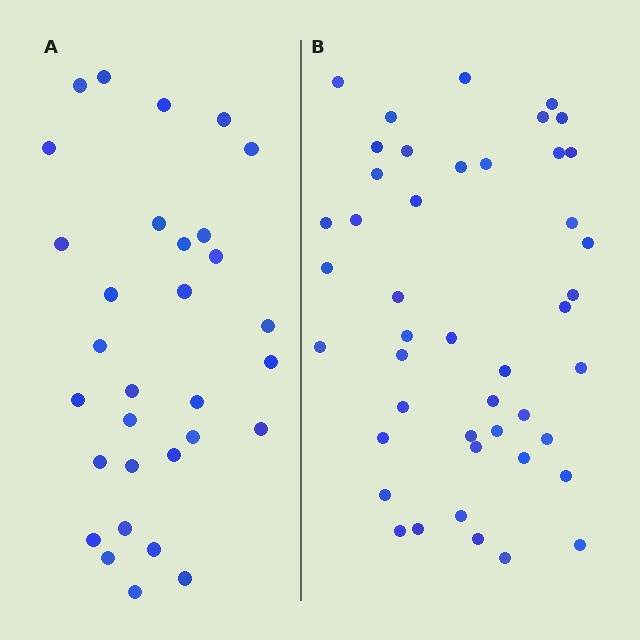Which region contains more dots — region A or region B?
Region B (the right region) has more dots.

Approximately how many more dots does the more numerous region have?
Region B has approximately 15 more dots than region A.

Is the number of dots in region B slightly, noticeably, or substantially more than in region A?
Region B has substantially more. The ratio is roughly 1.5 to 1.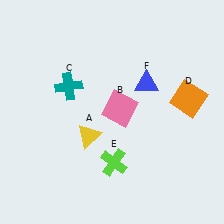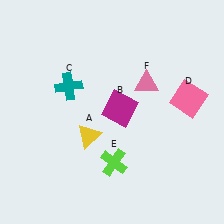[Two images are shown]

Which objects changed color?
B changed from pink to magenta. D changed from orange to pink. F changed from blue to pink.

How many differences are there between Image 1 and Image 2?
There are 3 differences between the two images.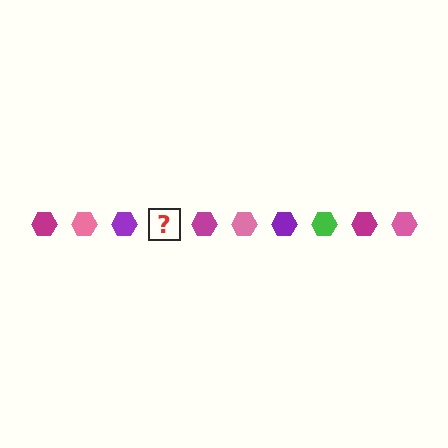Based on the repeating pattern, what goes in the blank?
The blank should be a green hexagon.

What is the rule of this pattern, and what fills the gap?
The rule is that the pattern cycles through magenta, pink, purple, green hexagons. The gap should be filled with a green hexagon.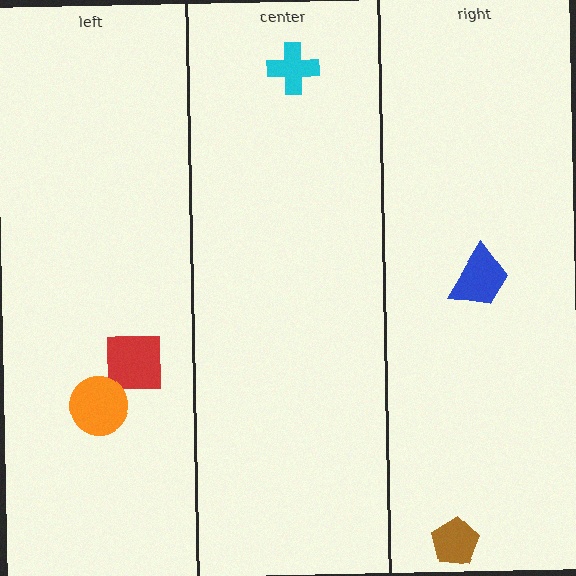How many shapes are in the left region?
2.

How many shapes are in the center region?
1.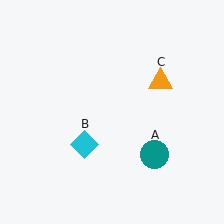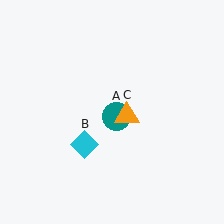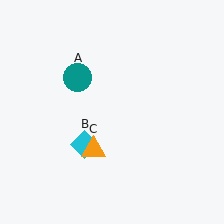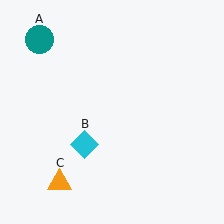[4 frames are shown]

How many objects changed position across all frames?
2 objects changed position: teal circle (object A), orange triangle (object C).